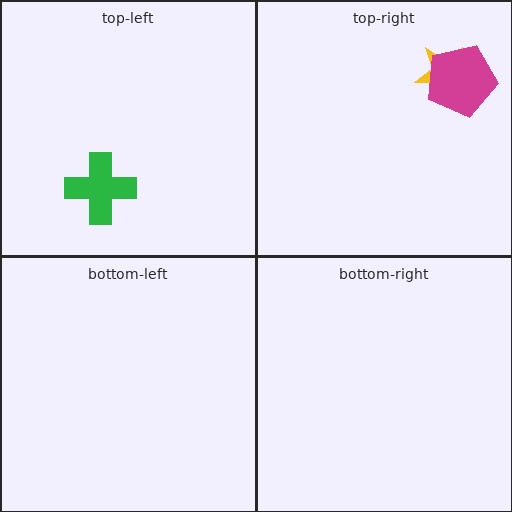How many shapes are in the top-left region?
1.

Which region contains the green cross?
The top-left region.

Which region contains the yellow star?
The top-right region.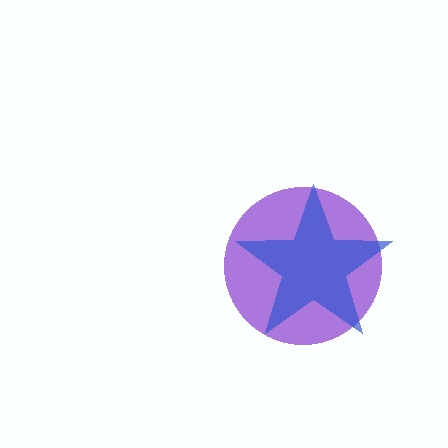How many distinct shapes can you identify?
There are 2 distinct shapes: a purple circle, a blue star.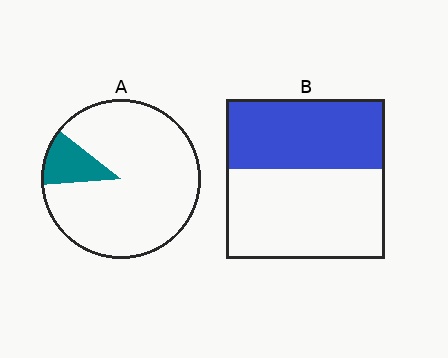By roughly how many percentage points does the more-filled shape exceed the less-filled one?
By roughly 30 percentage points (B over A).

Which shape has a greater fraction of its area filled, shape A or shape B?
Shape B.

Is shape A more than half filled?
No.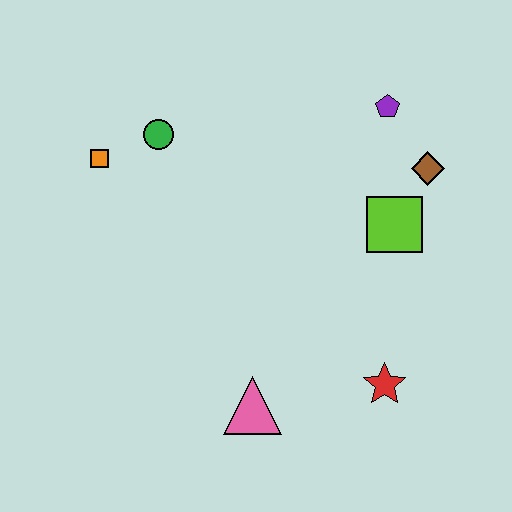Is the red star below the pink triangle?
No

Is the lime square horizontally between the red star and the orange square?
No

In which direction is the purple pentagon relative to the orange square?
The purple pentagon is to the right of the orange square.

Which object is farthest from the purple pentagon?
The pink triangle is farthest from the purple pentagon.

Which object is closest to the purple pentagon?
The brown diamond is closest to the purple pentagon.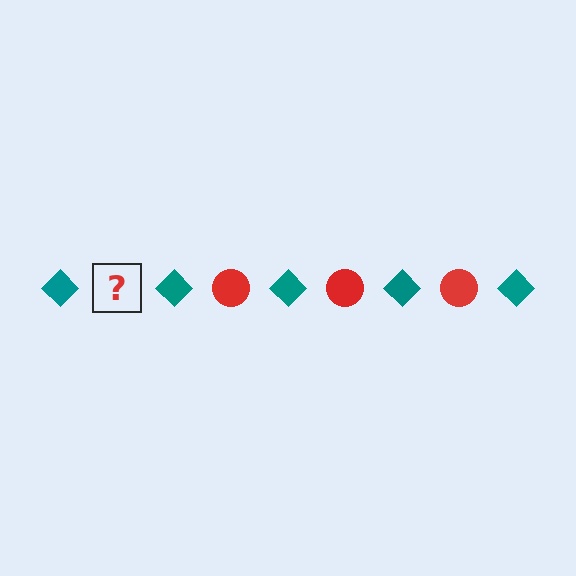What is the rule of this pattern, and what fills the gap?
The rule is that the pattern alternates between teal diamond and red circle. The gap should be filled with a red circle.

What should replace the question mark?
The question mark should be replaced with a red circle.